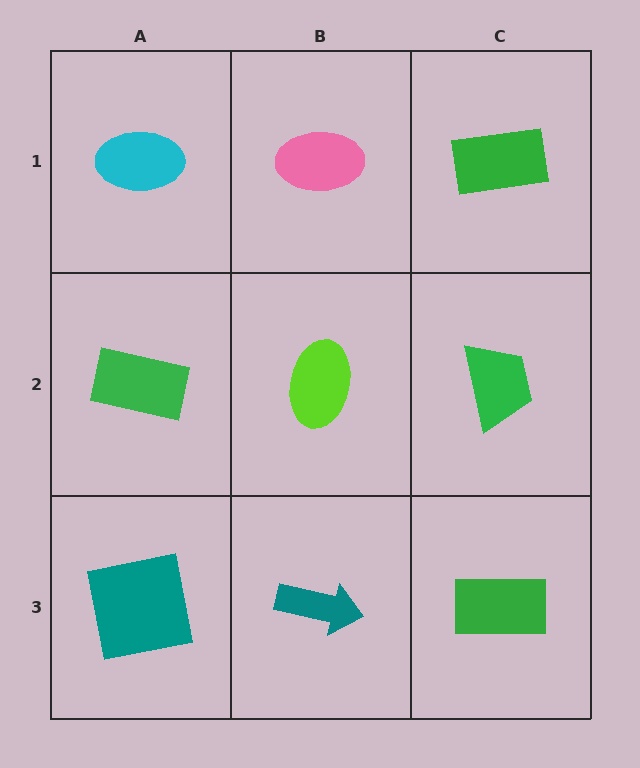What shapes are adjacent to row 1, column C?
A green trapezoid (row 2, column C), a pink ellipse (row 1, column B).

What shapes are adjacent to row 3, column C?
A green trapezoid (row 2, column C), a teal arrow (row 3, column B).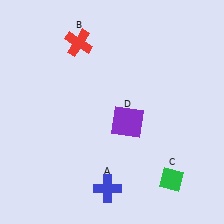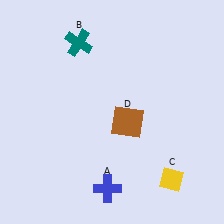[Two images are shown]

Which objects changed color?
B changed from red to teal. C changed from green to yellow. D changed from purple to brown.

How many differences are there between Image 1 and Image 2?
There are 3 differences between the two images.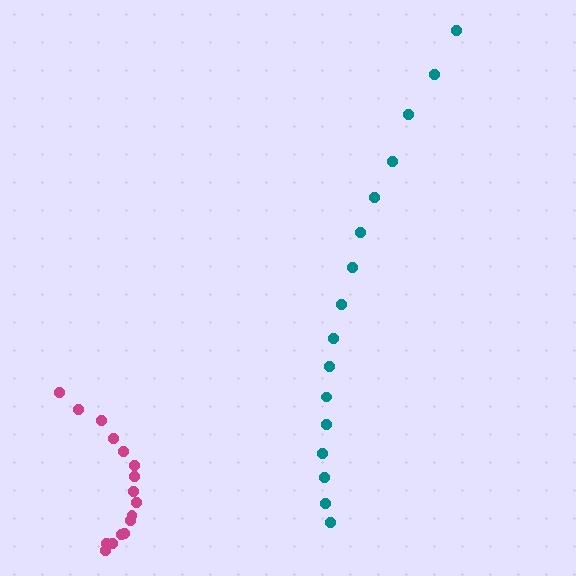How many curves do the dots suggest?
There are 2 distinct paths.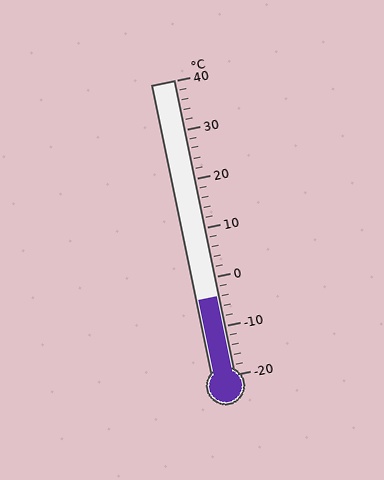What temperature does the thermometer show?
The thermometer shows approximately -4°C.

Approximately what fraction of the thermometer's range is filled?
The thermometer is filled to approximately 25% of its range.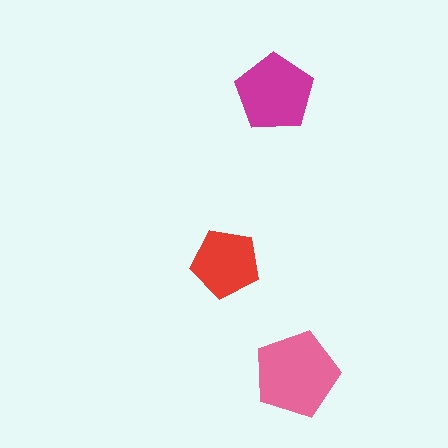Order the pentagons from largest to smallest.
the pink one, the magenta one, the red one.